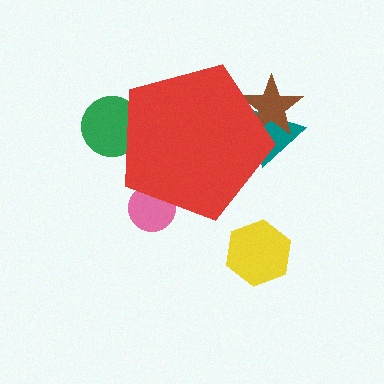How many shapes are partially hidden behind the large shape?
4 shapes are partially hidden.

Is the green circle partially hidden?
Yes, the green circle is partially hidden behind the red pentagon.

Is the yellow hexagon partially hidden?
No, the yellow hexagon is fully visible.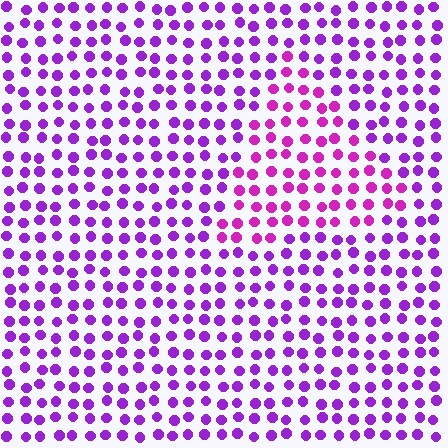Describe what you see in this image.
The image is filled with small purple elements in a uniform arrangement. A triangle-shaped region is visible where the elements are tinted to a slightly different hue, forming a subtle color boundary.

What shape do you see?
I see a triangle.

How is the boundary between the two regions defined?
The boundary is defined purely by a slight shift in hue (about 27 degrees). Spacing, size, and orientation are identical on both sides.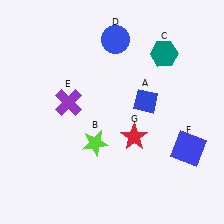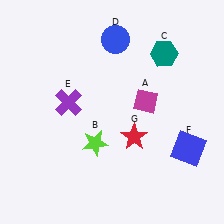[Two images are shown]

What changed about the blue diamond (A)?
In Image 1, A is blue. In Image 2, it changed to magenta.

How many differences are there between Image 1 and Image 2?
There is 1 difference between the two images.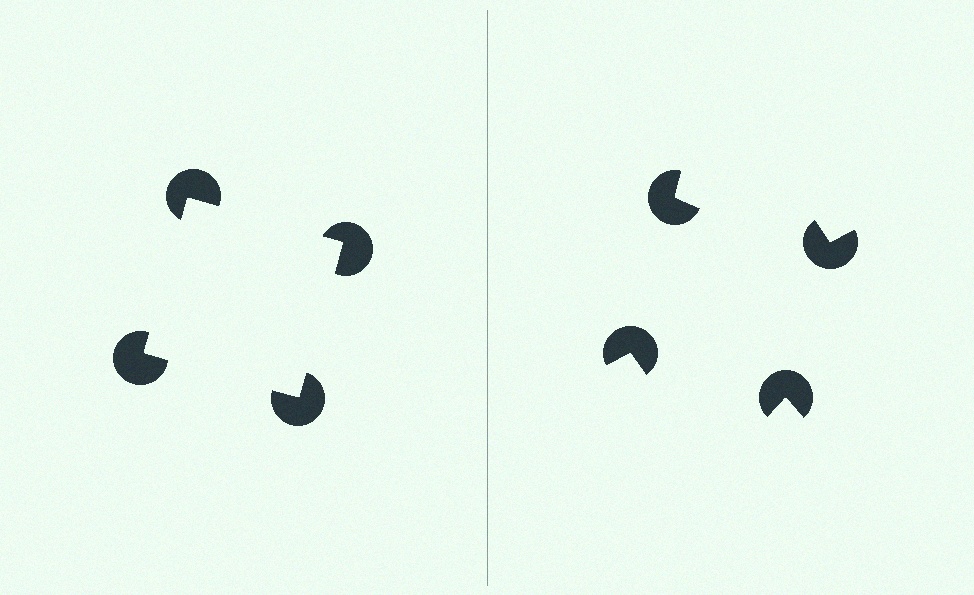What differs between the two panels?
The pac-man discs are positioned identically on both sides; only the wedge orientations differ. On the left they align to a square; on the right they are misaligned.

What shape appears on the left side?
An illusory square.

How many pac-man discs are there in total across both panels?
8 — 4 on each side.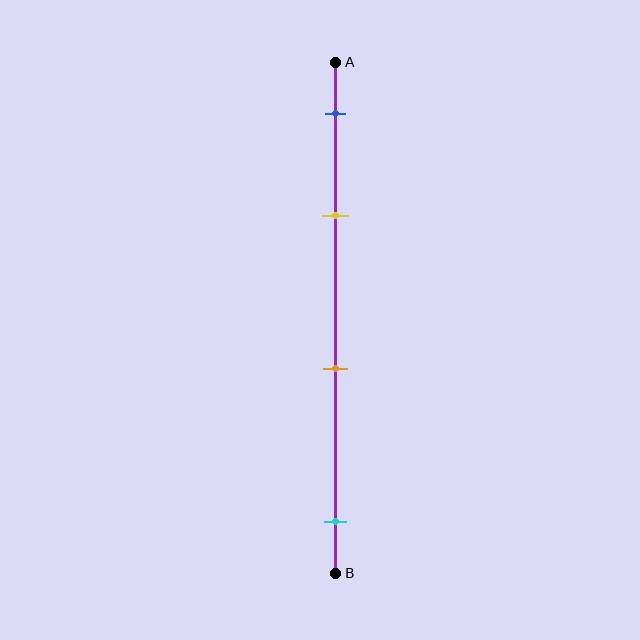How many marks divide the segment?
There are 4 marks dividing the segment.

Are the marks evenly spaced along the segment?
No, the marks are not evenly spaced.